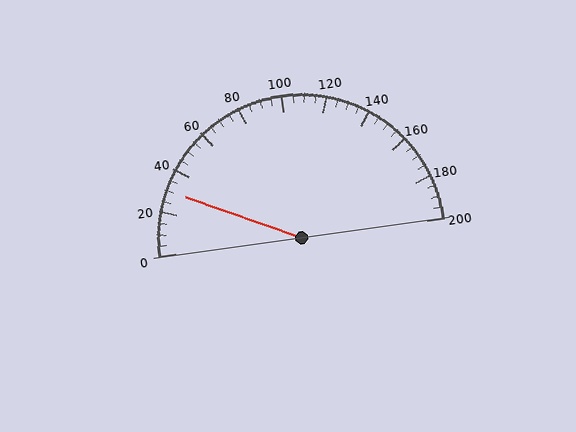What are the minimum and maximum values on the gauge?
The gauge ranges from 0 to 200.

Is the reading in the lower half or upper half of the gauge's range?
The reading is in the lower half of the range (0 to 200).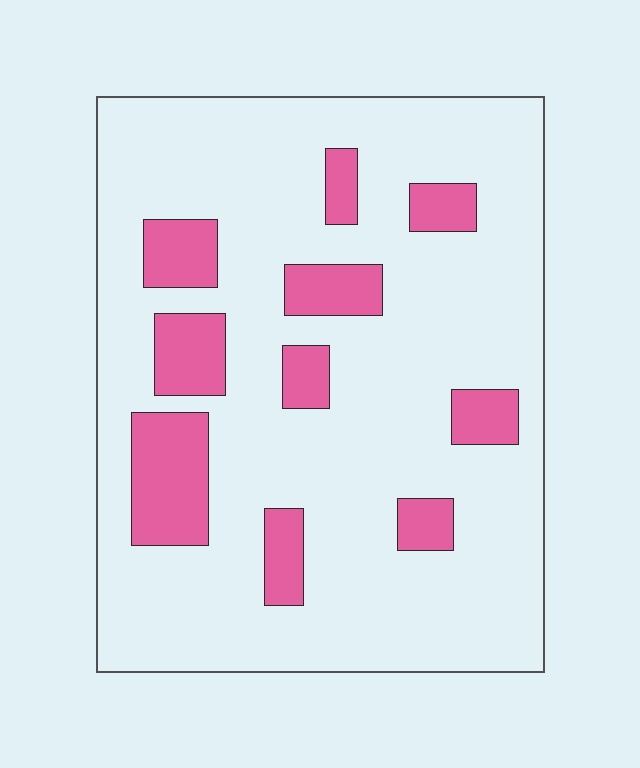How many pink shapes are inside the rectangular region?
10.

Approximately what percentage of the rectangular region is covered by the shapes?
Approximately 20%.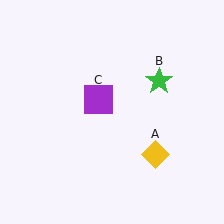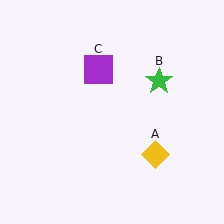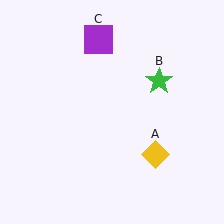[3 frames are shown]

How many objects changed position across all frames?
1 object changed position: purple square (object C).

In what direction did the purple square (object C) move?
The purple square (object C) moved up.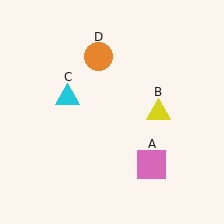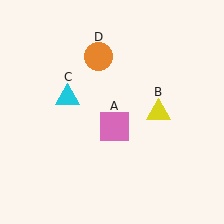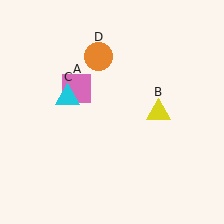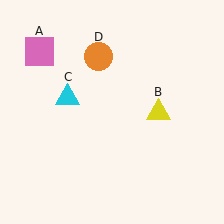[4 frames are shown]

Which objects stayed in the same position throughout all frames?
Yellow triangle (object B) and cyan triangle (object C) and orange circle (object D) remained stationary.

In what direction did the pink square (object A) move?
The pink square (object A) moved up and to the left.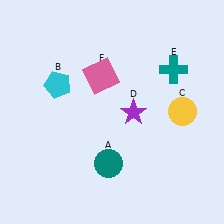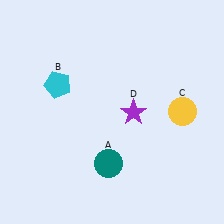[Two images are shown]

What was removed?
The teal cross (E), the pink square (F) were removed in Image 2.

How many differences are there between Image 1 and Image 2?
There are 2 differences between the two images.